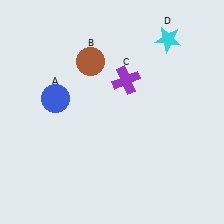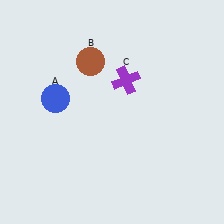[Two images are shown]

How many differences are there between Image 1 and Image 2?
There is 1 difference between the two images.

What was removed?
The cyan star (D) was removed in Image 2.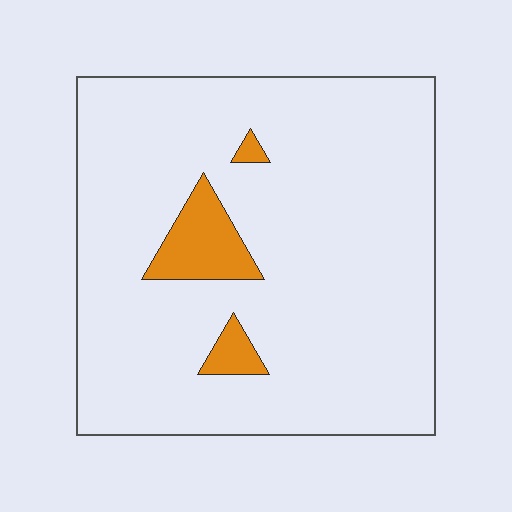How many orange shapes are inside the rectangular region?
3.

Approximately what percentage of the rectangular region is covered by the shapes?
Approximately 10%.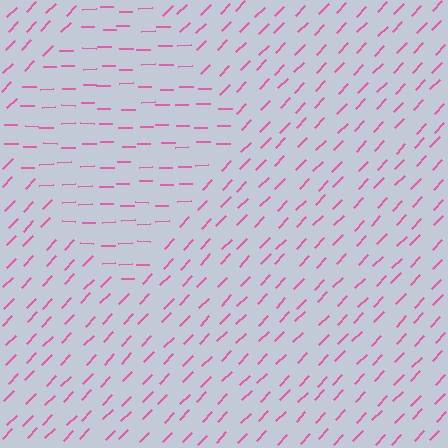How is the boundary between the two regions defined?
The boundary is defined purely by a change in line orientation (approximately 45 degrees difference). All lines are the same color and thickness.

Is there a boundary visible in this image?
Yes, there is a texture boundary formed by a change in line orientation.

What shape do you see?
I see a diamond.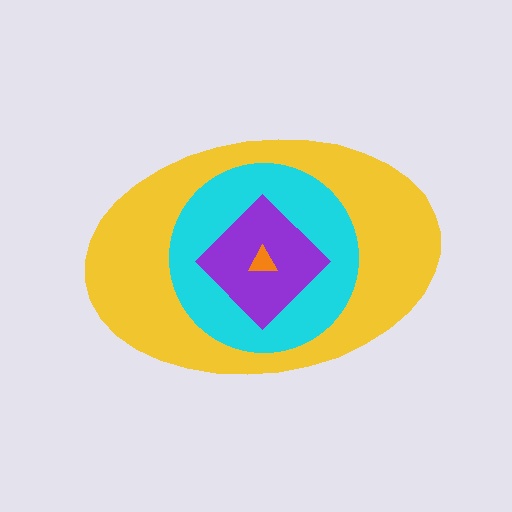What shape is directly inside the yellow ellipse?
The cyan circle.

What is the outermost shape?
The yellow ellipse.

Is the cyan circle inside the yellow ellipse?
Yes.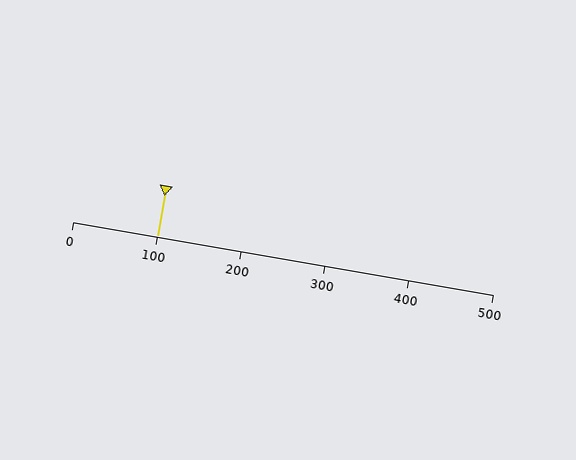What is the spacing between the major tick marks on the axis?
The major ticks are spaced 100 apart.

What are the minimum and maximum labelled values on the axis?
The axis runs from 0 to 500.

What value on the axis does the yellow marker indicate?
The marker indicates approximately 100.